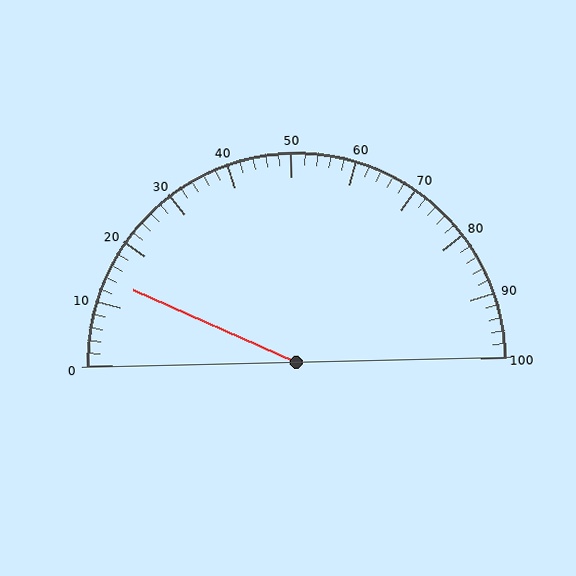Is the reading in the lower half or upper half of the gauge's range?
The reading is in the lower half of the range (0 to 100).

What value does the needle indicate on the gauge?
The needle indicates approximately 14.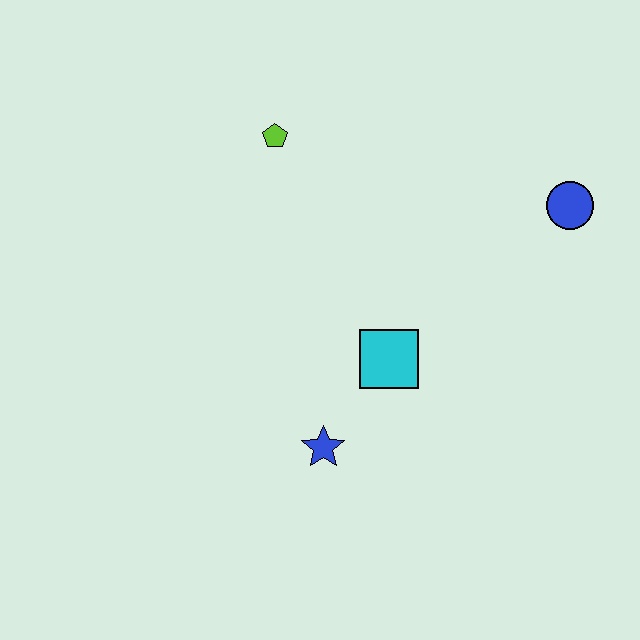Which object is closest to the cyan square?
The blue star is closest to the cyan square.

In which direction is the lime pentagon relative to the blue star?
The lime pentagon is above the blue star.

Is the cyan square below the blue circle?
Yes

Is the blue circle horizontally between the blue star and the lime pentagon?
No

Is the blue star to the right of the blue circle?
No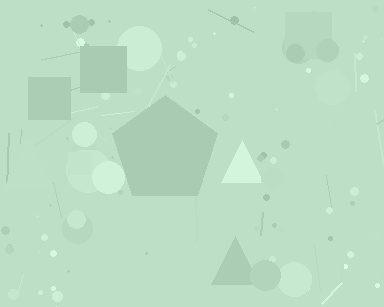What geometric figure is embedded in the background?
A pentagon is embedded in the background.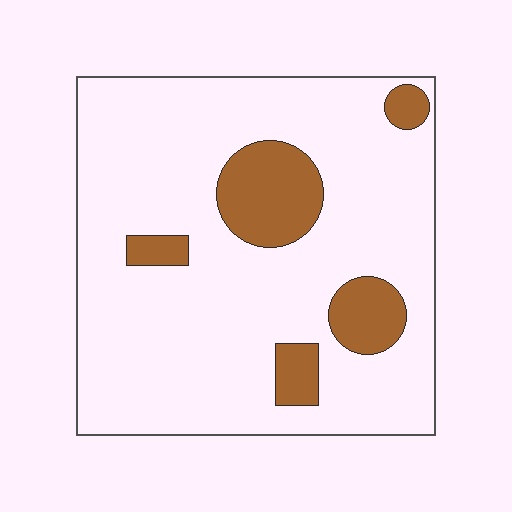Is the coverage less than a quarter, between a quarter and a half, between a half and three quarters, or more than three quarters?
Less than a quarter.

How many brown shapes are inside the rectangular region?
5.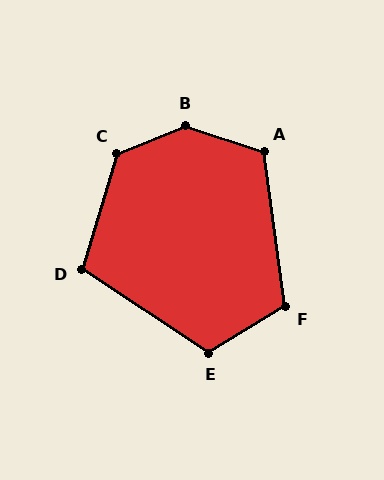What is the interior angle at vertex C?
Approximately 129 degrees (obtuse).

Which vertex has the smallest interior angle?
D, at approximately 107 degrees.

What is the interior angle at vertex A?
Approximately 116 degrees (obtuse).